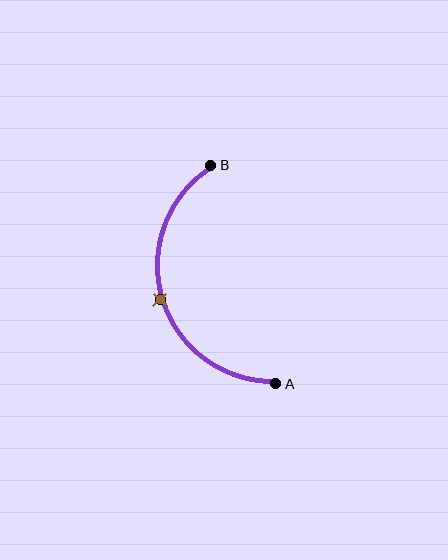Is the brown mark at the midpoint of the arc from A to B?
Yes. The brown mark lies on the arc at equal arc-length from both A and B — it is the arc midpoint.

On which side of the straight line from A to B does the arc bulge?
The arc bulges to the left of the straight line connecting A and B.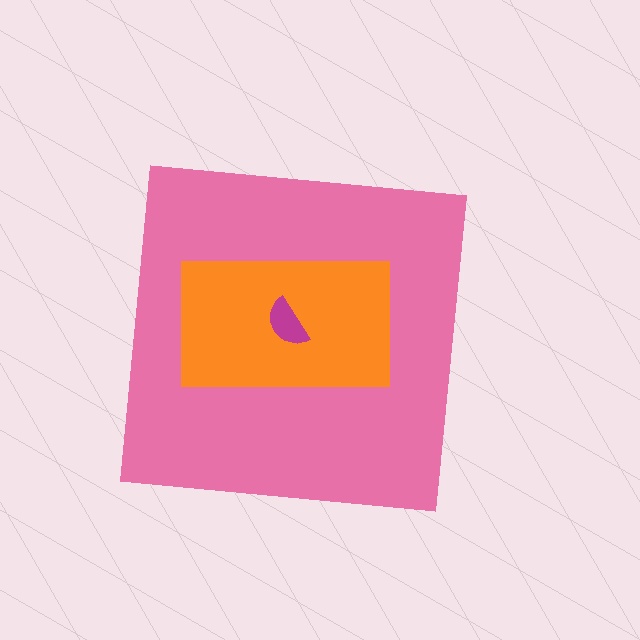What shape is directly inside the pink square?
The orange rectangle.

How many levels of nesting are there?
3.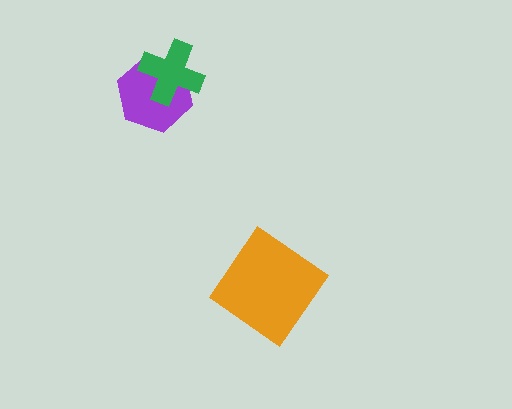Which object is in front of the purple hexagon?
The green cross is in front of the purple hexagon.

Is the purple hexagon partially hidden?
Yes, it is partially covered by another shape.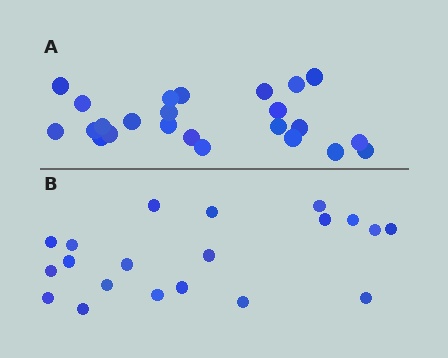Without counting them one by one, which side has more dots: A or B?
Region A (the top region) has more dots.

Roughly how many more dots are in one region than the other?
Region A has about 4 more dots than region B.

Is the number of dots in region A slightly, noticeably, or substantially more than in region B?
Region A has only slightly more — the two regions are fairly close. The ratio is roughly 1.2 to 1.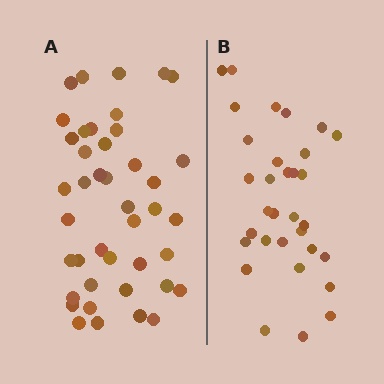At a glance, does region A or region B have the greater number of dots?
Region A (the left region) has more dots.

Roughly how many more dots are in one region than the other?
Region A has roughly 10 or so more dots than region B.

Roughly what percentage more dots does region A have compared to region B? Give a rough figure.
About 30% more.